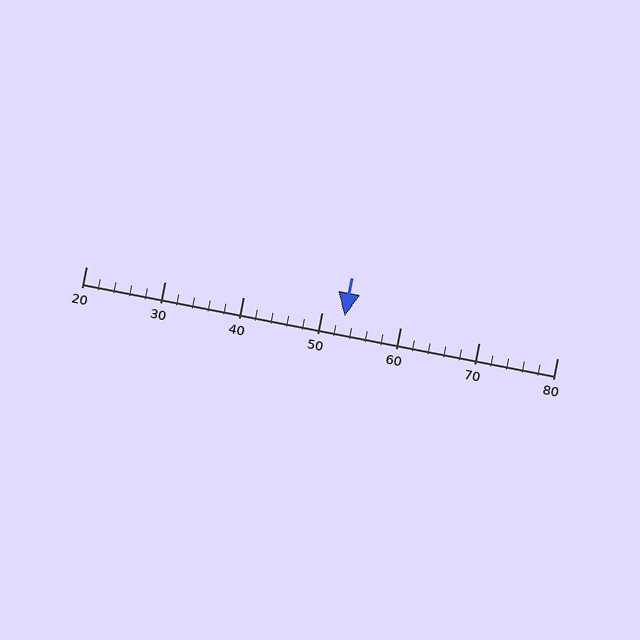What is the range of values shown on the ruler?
The ruler shows values from 20 to 80.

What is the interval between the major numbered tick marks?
The major tick marks are spaced 10 units apart.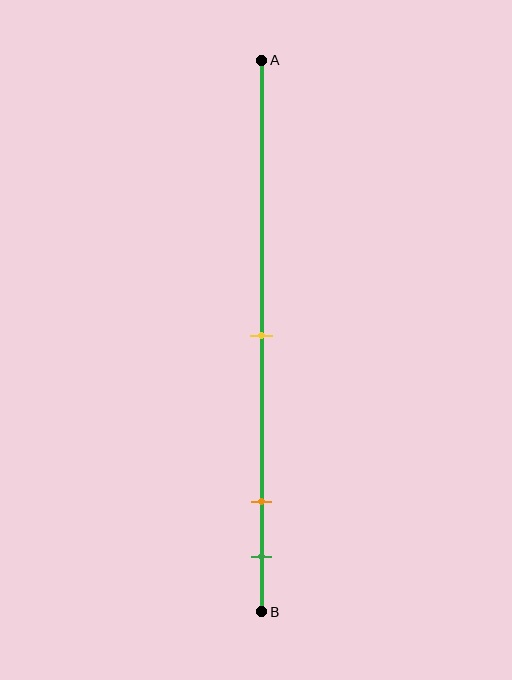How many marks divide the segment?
There are 3 marks dividing the segment.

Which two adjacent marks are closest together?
The orange and green marks are the closest adjacent pair.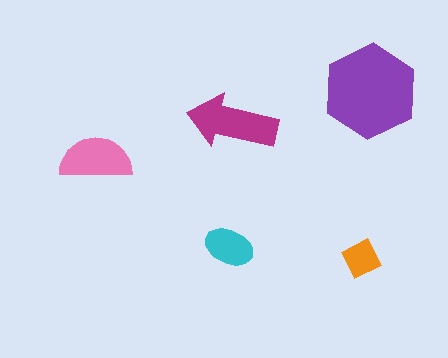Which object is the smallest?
The orange diamond.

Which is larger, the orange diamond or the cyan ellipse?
The cyan ellipse.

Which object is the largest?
The purple hexagon.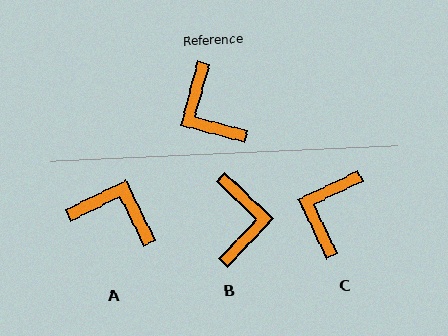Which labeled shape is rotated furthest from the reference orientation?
B, about 152 degrees away.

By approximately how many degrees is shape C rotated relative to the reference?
Approximately 50 degrees clockwise.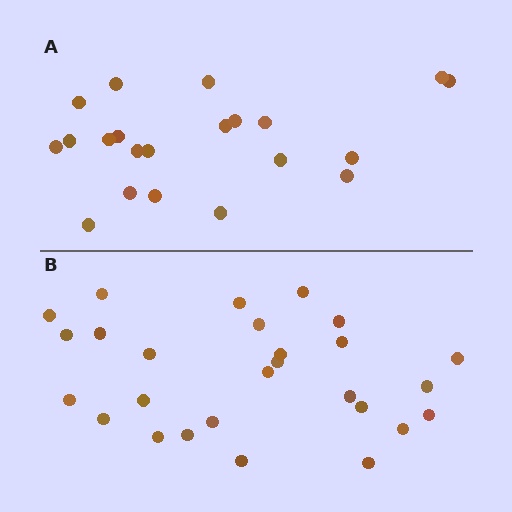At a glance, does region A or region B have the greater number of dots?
Region B (the bottom region) has more dots.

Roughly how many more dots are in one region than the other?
Region B has about 6 more dots than region A.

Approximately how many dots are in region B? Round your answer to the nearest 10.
About 30 dots. (The exact count is 27, which rounds to 30.)